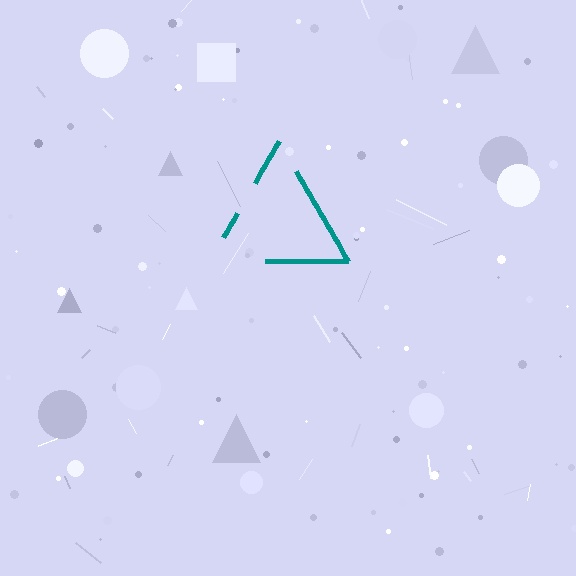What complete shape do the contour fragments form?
The contour fragments form a triangle.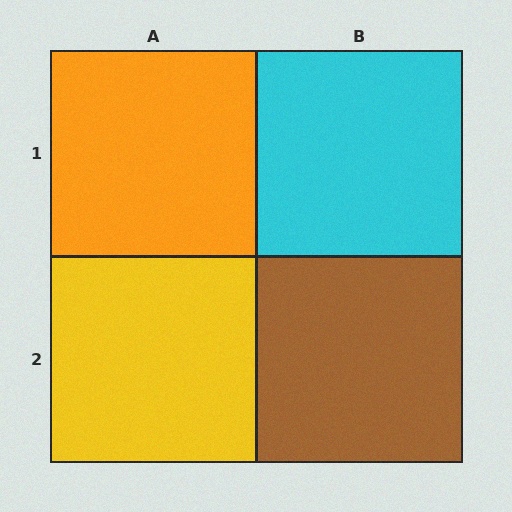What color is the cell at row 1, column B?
Cyan.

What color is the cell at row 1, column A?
Orange.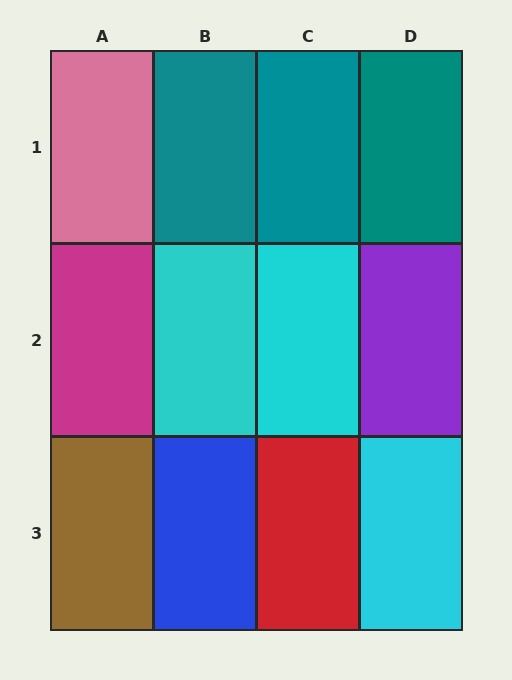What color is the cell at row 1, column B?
Teal.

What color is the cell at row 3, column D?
Cyan.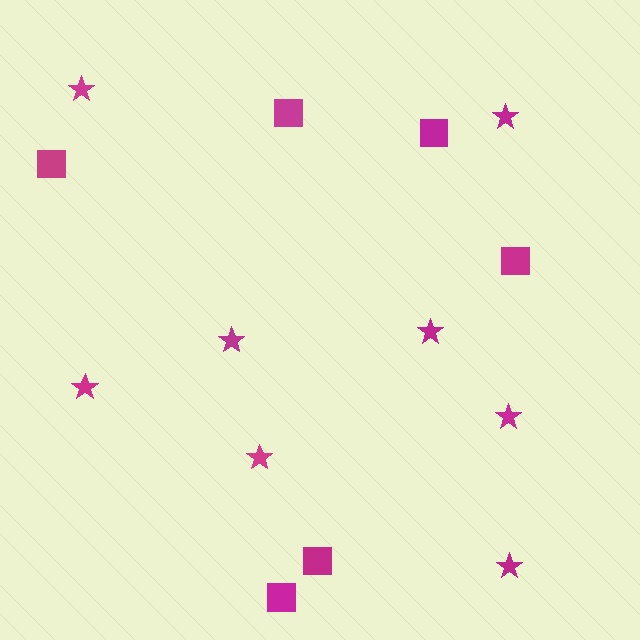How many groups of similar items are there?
There are 2 groups: one group of stars (8) and one group of squares (6).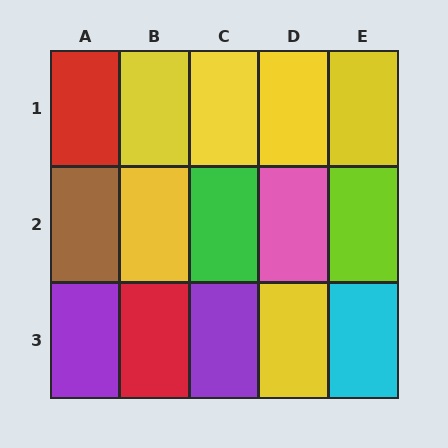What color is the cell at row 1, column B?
Yellow.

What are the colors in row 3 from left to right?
Purple, red, purple, yellow, cyan.